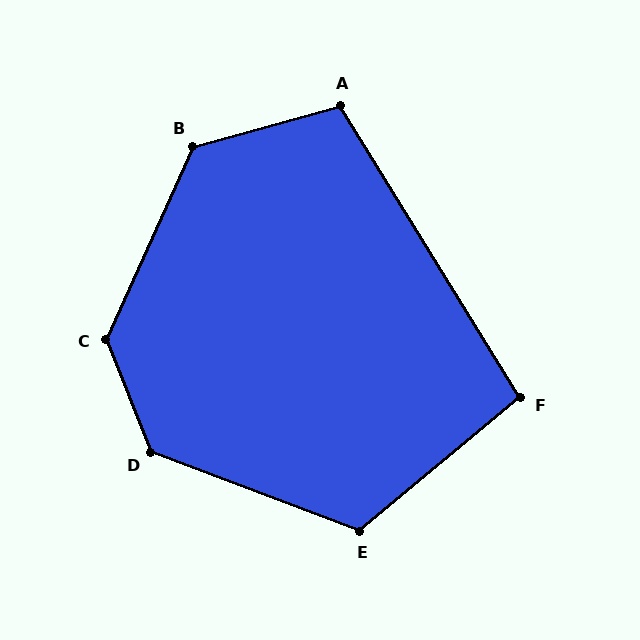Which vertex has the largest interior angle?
C, at approximately 134 degrees.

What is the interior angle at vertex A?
Approximately 106 degrees (obtuse).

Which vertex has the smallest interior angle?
F, at approximately 98 degrees.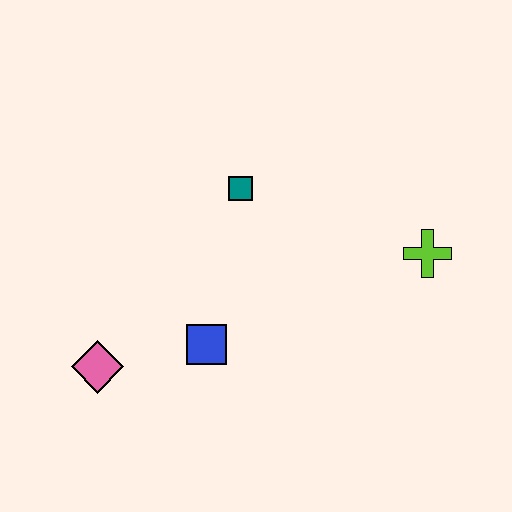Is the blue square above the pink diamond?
Yes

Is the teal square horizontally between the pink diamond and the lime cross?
Yes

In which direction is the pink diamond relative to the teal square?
The pink diamond is below the teal square.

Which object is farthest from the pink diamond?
The lime cross is farthest from the pink diamond.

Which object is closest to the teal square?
The blue square is closest to the teal square.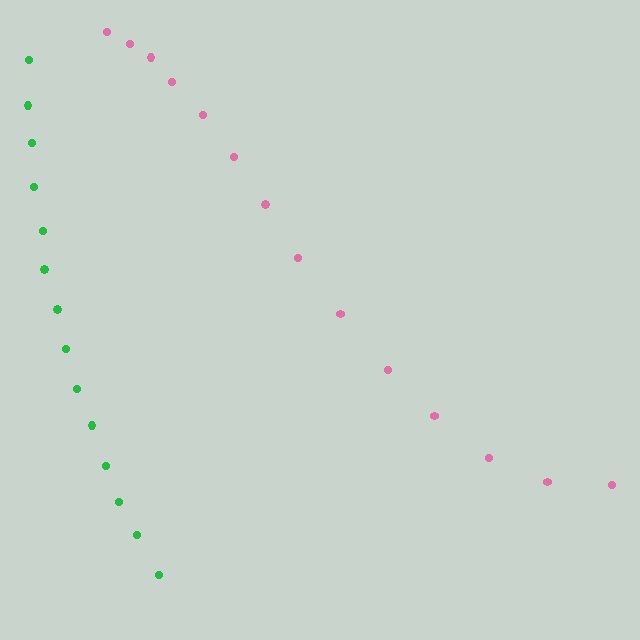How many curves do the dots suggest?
There are 2 distinct paths.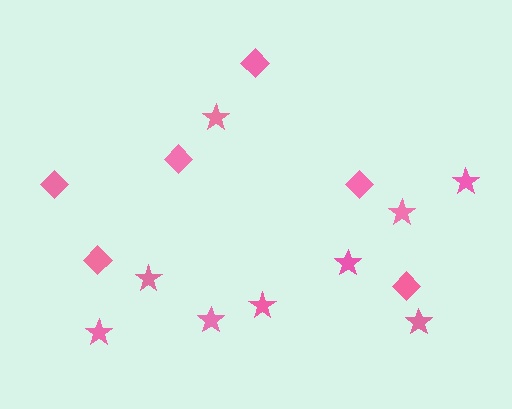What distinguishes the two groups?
There are 2 groups: one group of stars (9) and one group of diamonds (6).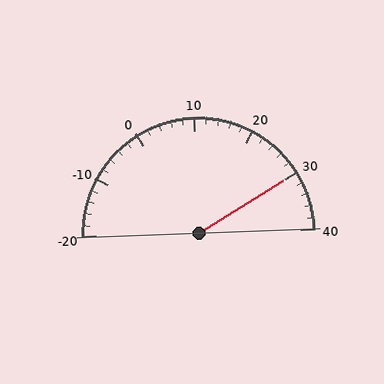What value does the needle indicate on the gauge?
The needle indicates approximately 30.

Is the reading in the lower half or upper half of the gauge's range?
The reading is in the upper half of the range (-20 to 40).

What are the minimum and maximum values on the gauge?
The gauge ranges from -20 to 40.